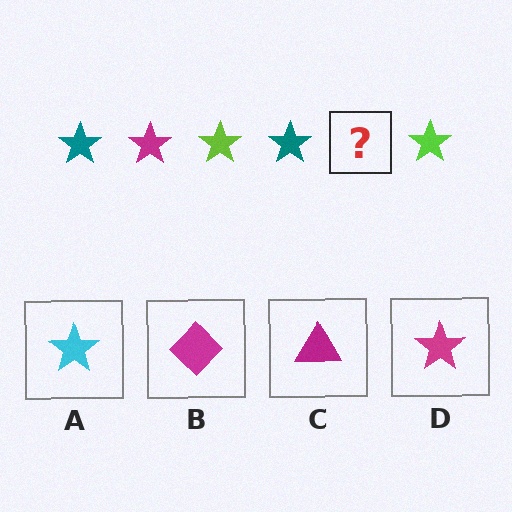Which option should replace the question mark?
Option D.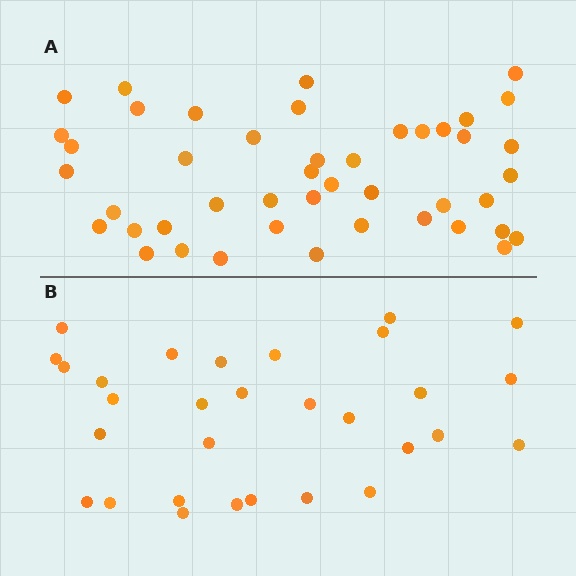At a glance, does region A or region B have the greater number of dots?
Region A (the top region) has more dots.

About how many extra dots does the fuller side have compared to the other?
Region A has approximately 15 more dots than region B.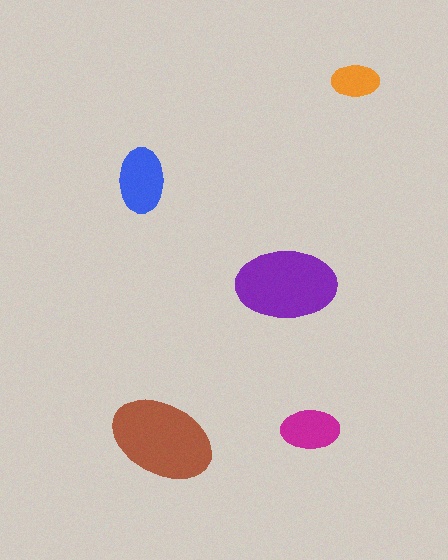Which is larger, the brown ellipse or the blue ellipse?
The brown one.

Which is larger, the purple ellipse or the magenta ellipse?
The purple one.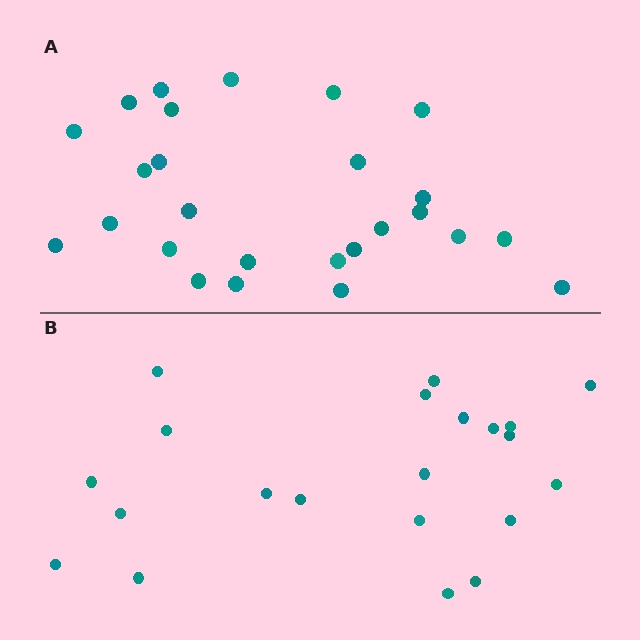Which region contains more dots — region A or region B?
Region A (the top region) has more dots.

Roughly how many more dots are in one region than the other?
Region A has about 5 more dots than region B.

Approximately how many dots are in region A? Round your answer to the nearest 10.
About 30 dots. (The exact count is 26, which rounds to 30.)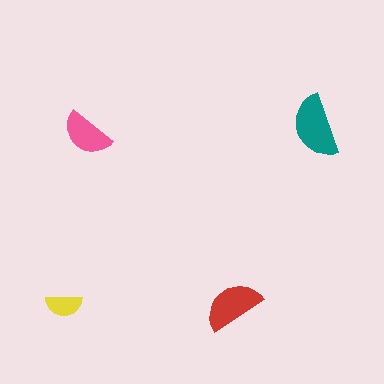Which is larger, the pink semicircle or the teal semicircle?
The teal one.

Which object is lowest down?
The yellow semicircle is bottommost.